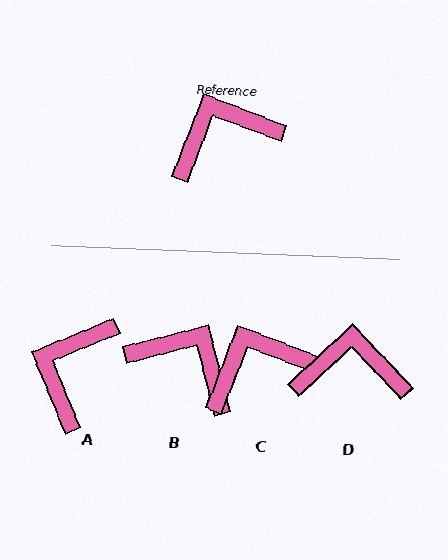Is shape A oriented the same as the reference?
No, it is off by about 44 degrees.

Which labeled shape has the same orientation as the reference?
C.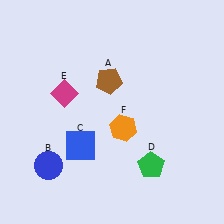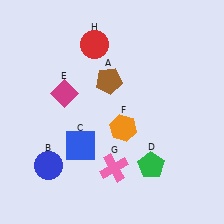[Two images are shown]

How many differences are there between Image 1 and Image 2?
There are 2 differences between the two images.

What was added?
A pink cross (G), a red circle (H) were added in Image 2.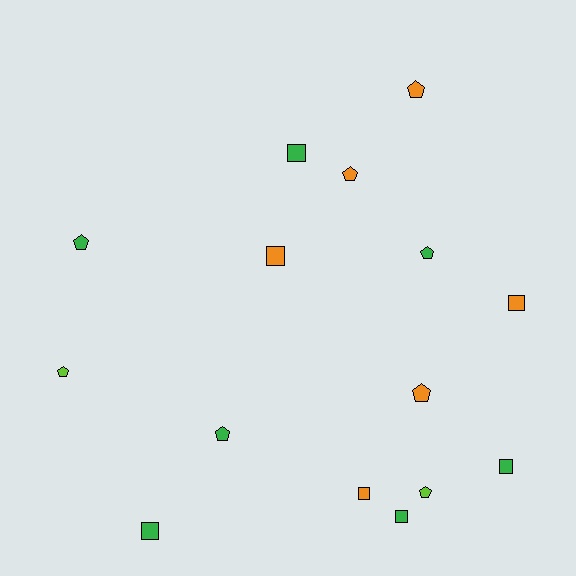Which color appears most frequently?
Green, with 7 objects.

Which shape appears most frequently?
Pentagon, with 8 objects.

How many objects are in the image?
There are 15 objects.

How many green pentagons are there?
There are 3 green pentagons.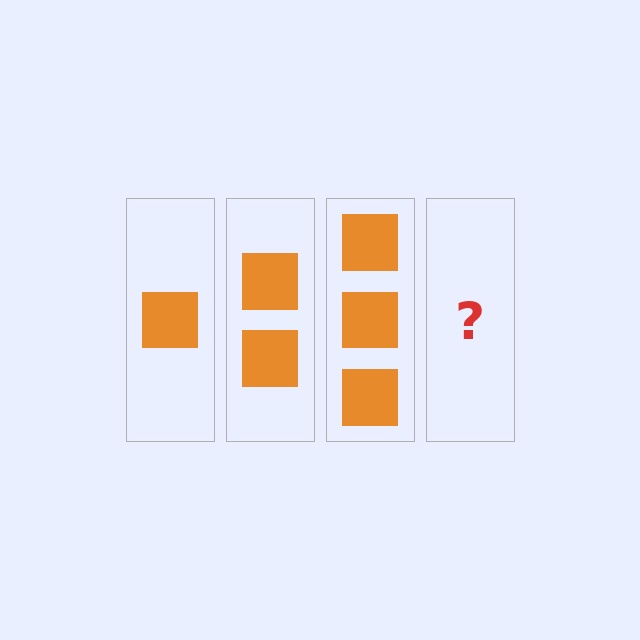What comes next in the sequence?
The next element should be 4 squares.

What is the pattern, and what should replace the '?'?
The pattern is that each step adds one more square. The '?' should be 4 squares.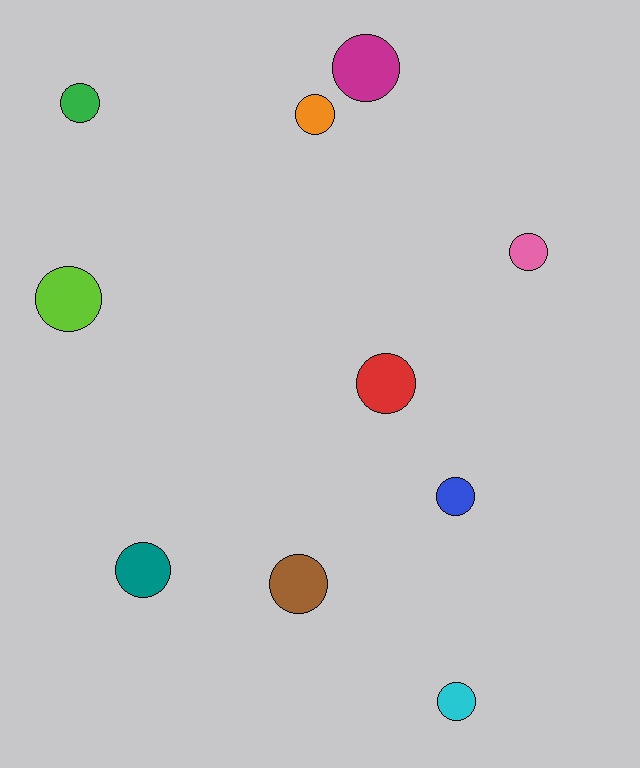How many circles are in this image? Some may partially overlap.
There are 10 circles.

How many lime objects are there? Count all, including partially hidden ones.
There is 1 lime object.